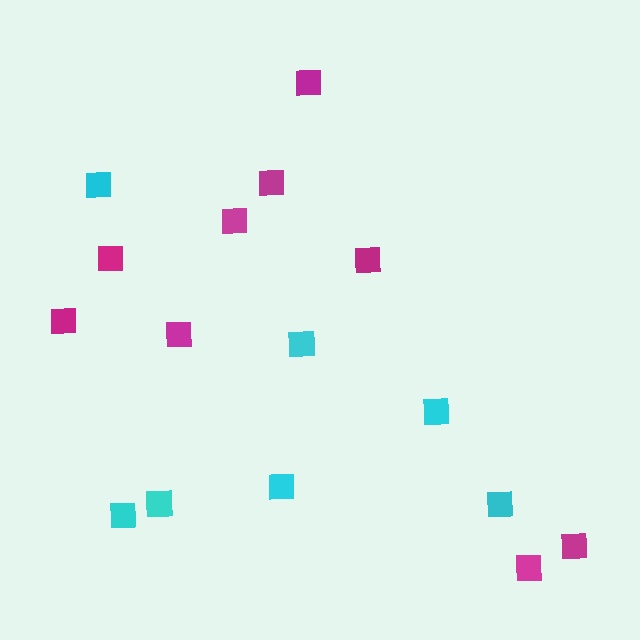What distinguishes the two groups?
There are 2 groups: one group of magenta squares (9) and one group of cyan squares (7).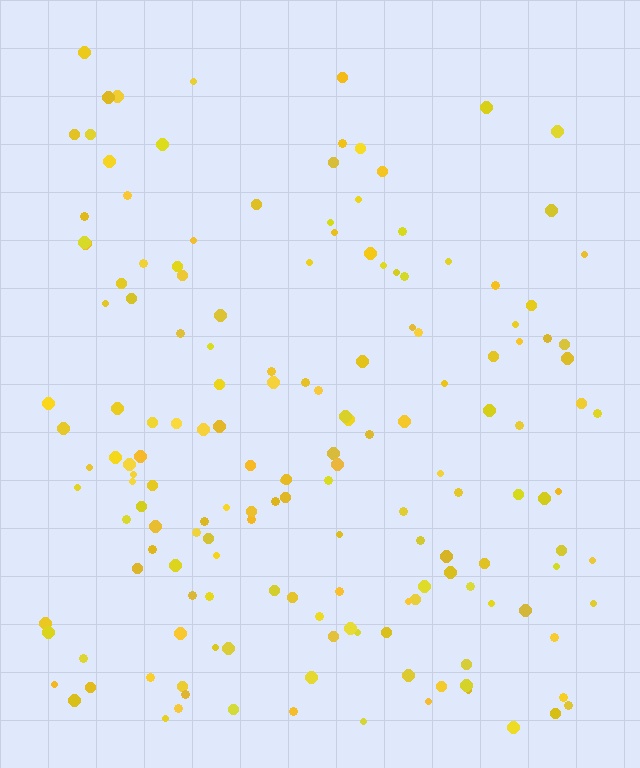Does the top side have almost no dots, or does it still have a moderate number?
Still a moderate number, just noticeably fewer than the bottom.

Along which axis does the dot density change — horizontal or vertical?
Vertical.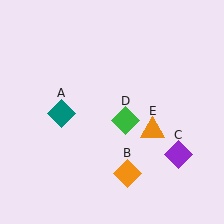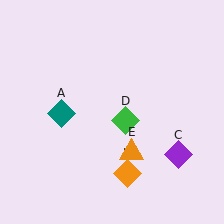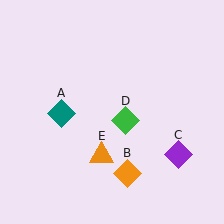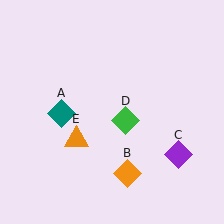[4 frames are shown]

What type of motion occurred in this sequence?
The orange triangle (object E) rotated clockwise around the center of the scene.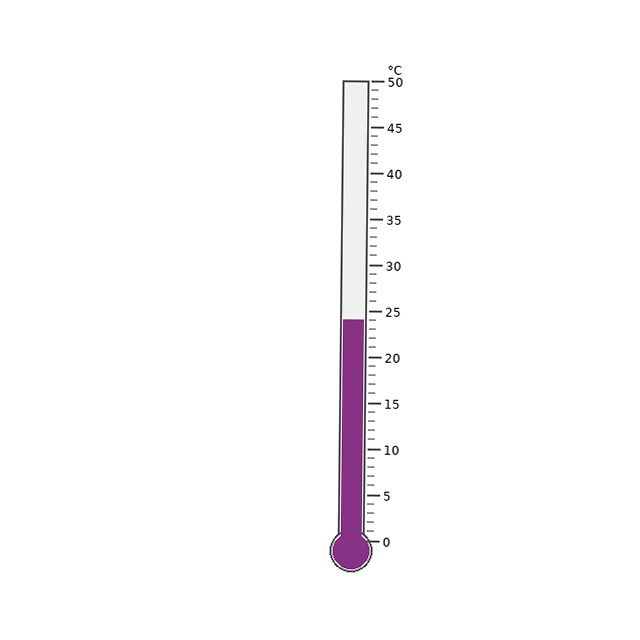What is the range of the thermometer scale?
The thermometer scale ranges from 0°C to 50°C.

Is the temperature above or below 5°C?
The temperature is above 5°C.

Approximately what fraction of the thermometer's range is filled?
The thermometer is filled to approximately 50% of its range.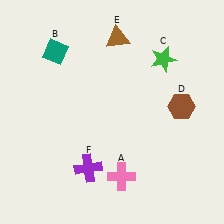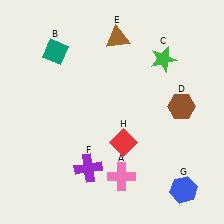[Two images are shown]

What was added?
A blue hexagon (G), a red diamond (H) were added in Image 2.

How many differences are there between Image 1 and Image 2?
There are 2 differences between the two images.